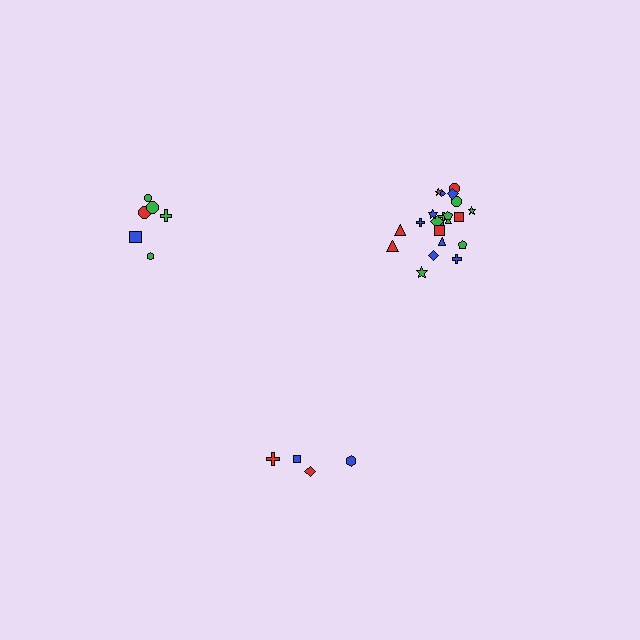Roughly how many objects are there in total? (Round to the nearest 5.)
Roughly 30 objects in total.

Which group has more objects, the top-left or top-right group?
The top-right group.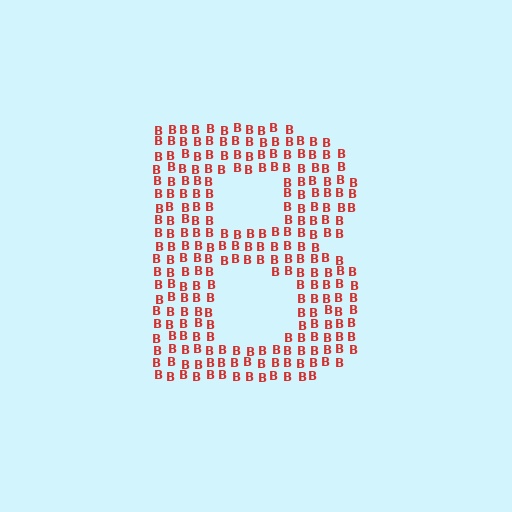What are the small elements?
The small elements are letter B's.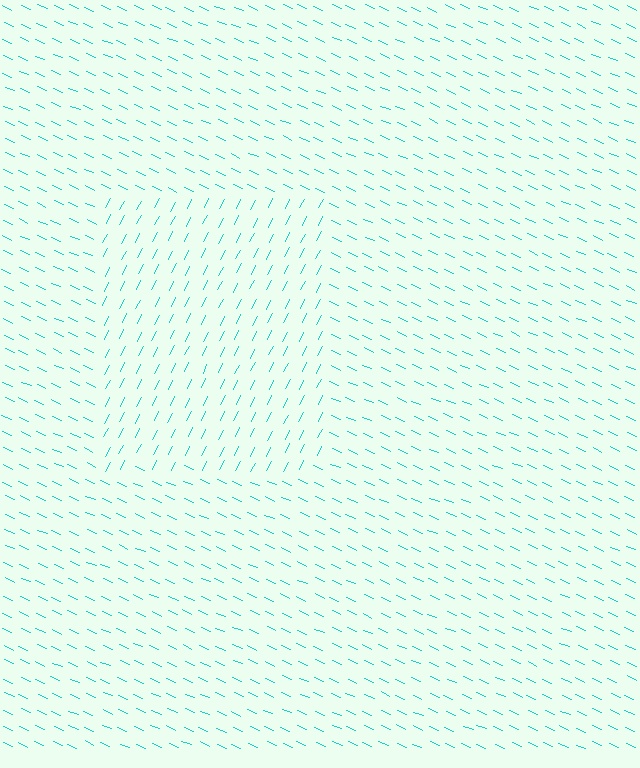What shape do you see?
I see a rectangle.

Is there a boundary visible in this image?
Yes, there is a texture boundary formed by a change in line orientation.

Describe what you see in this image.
The image is filled with small cyan line segments. A rectangle region in the image has lines oriented differently from the surrounding lines, creating a visible texture boundary.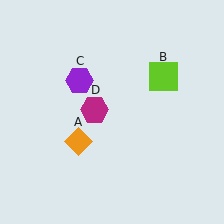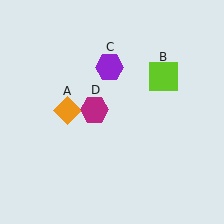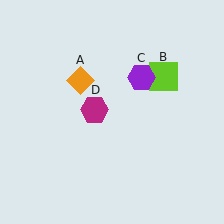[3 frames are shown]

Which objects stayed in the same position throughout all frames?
Lime square (object B) and magenta hexagon (object D) remained stationary.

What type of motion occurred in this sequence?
The orange diamond (object A), purple hexagon (object C) rotated clockwise around the center of the scene.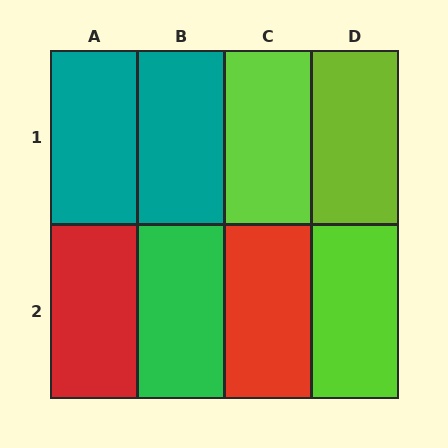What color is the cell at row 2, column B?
Green.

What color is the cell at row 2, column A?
Red.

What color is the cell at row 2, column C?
Red.